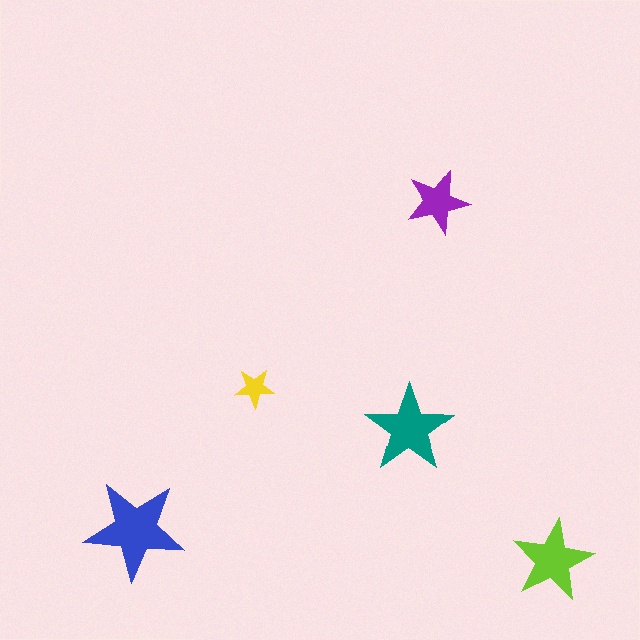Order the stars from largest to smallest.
the blue one, the teal one, the lime one, the purple one, the yellow one.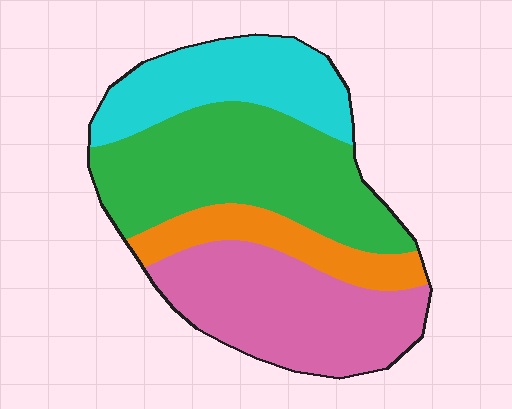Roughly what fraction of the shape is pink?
Pink takes up about one third (1/3) of the shape.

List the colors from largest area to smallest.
From largest to smallest: green, pink, cyan, orange.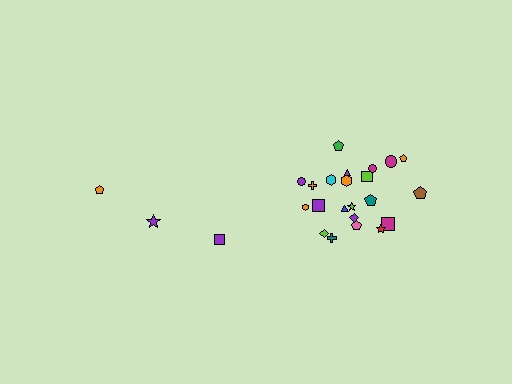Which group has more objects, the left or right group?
The right group.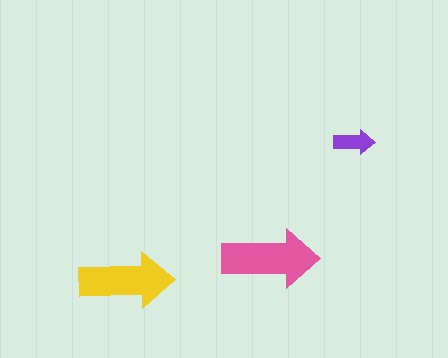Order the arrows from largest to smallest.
the pink one, the yellow one, the purple one.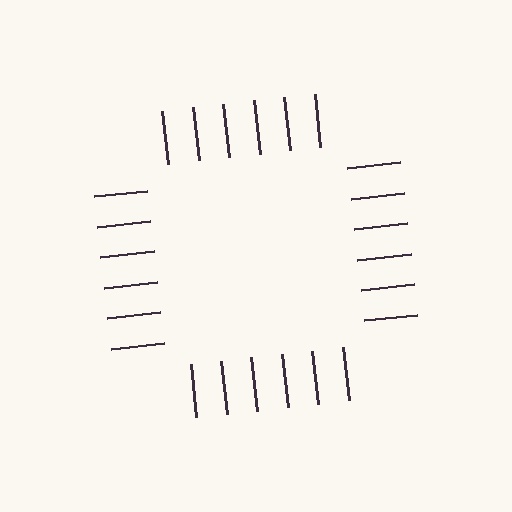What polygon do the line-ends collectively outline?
An illusory square — the line segments terminate on its edges but no continuous stroke is drawn.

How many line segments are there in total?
24 — 6 along each of the 4 edges.